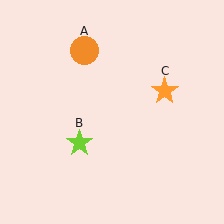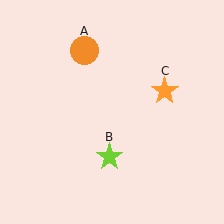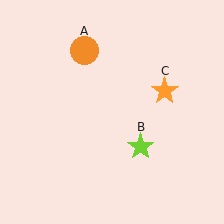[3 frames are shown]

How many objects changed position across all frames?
1 object changed position: lime star (object B).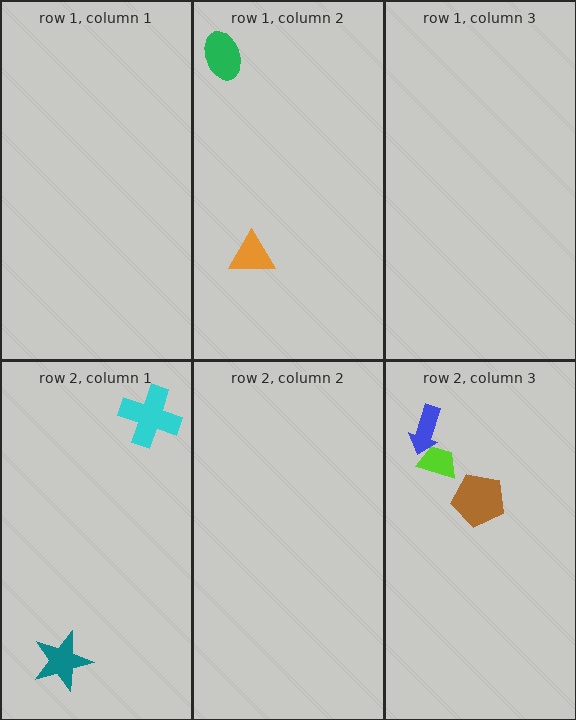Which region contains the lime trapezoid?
The row 2, column 3 region.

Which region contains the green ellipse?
The row 1, column 2 region.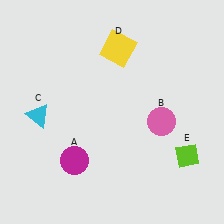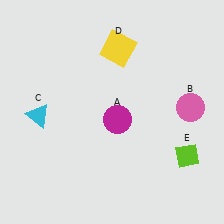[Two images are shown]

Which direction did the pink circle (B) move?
The pink circle (B) moved right.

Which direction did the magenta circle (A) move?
The magenta circle (A) moved right.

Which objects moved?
The objects that moved are: the magenta circle (A), the pink circle (B).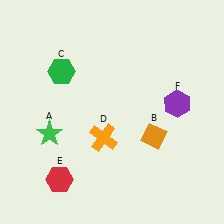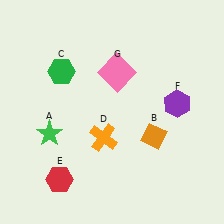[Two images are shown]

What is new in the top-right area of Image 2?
A pink square (G) was added in the top-right area of Image 2.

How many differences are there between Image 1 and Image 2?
There is 1 difference between the two images.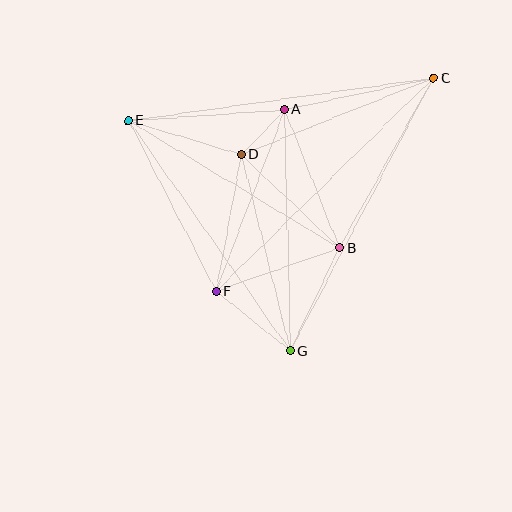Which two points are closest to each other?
Points A and D are closest to each other.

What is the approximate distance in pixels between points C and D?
The distance between C and D is approximately 206 pixels.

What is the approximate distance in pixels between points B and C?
The distance between B and C is approximately 194 pixels.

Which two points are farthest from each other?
Points C and G are farthest from each other.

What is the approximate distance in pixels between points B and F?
The distance between B and F is approximately 131 pixels.